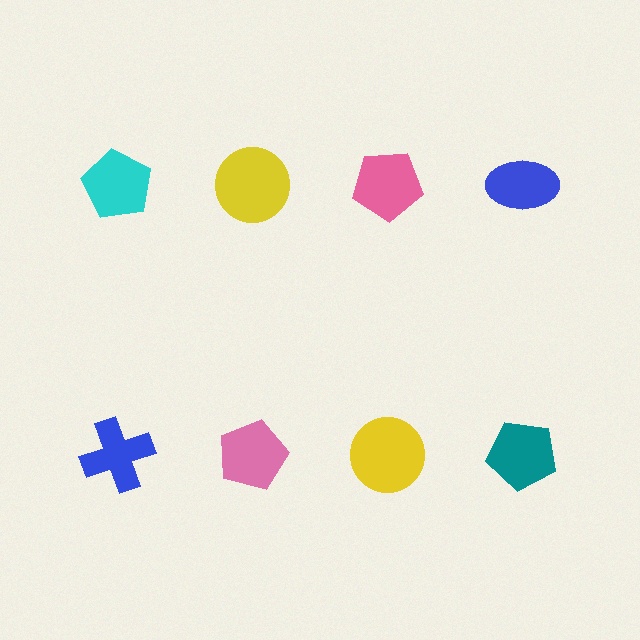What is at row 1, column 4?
A blue ellipse.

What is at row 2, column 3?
A yellow circle.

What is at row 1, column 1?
A cyan pentagon.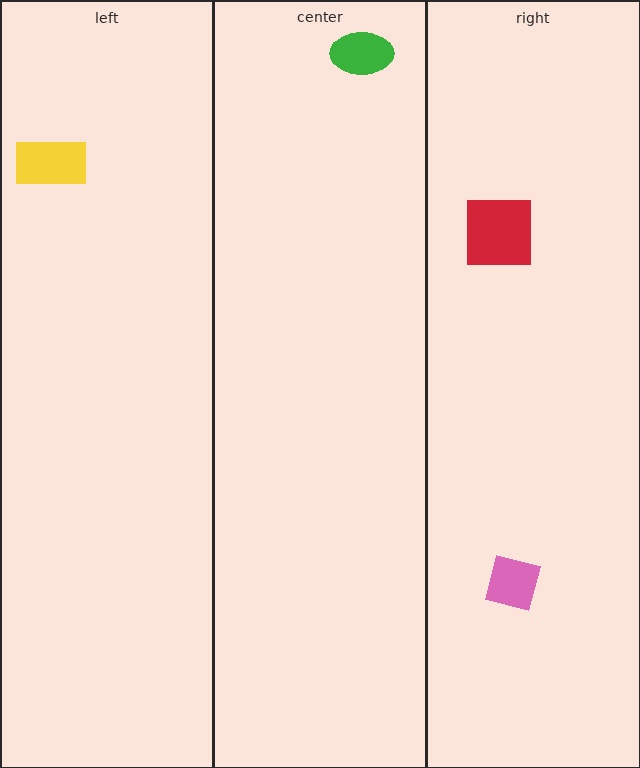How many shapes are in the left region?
1.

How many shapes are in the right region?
2.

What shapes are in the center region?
The green ellipse.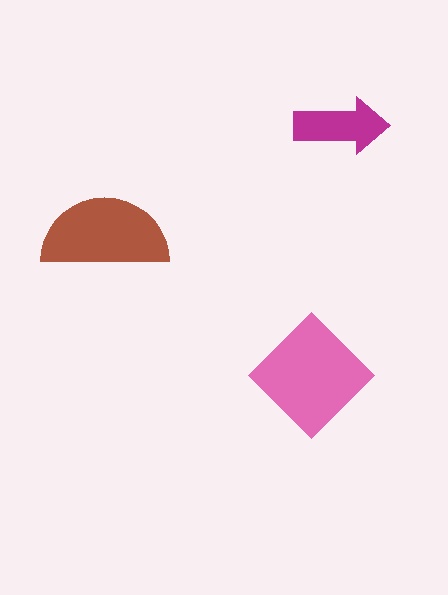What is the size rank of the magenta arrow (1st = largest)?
3rd.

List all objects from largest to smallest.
The pink diamond, the brown semicircle, the magenta arrow.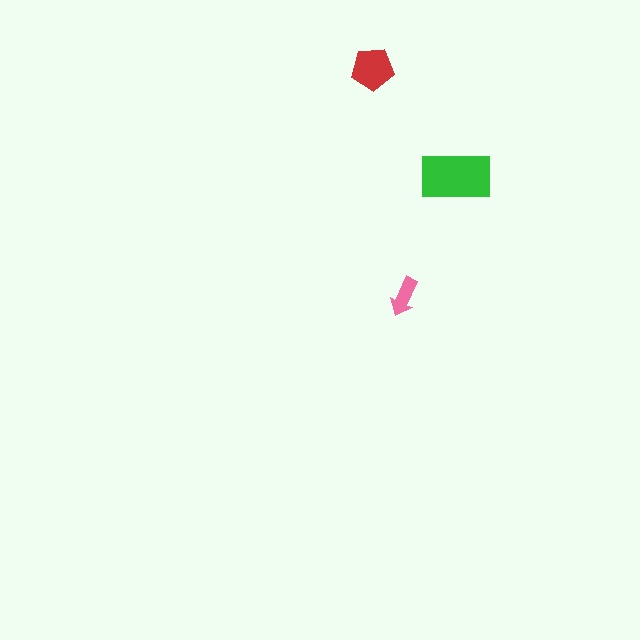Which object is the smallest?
The pink arrow.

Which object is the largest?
The green rectangle.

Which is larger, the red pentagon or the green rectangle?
The green rectangle.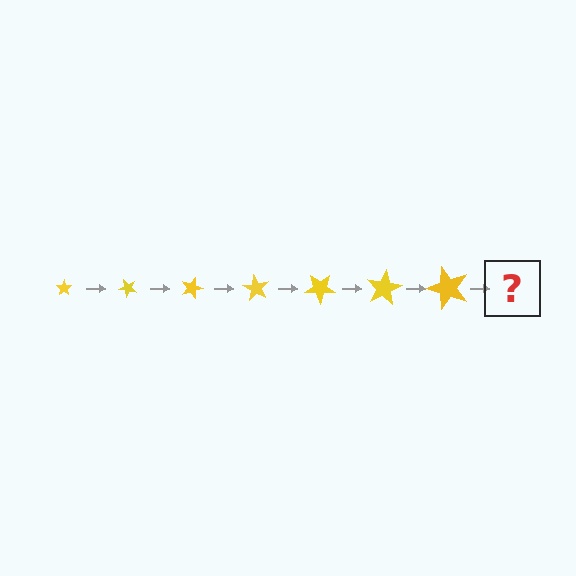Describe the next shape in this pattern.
It should be a star, larger than the previous one and rotated 315 degrees from the start.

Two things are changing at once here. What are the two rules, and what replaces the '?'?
The two rules are that the star grows larger each step and it rotates 45 degrees each step. The '?' should be a star, larger than the previous one and rotated 315 degrees from the start.